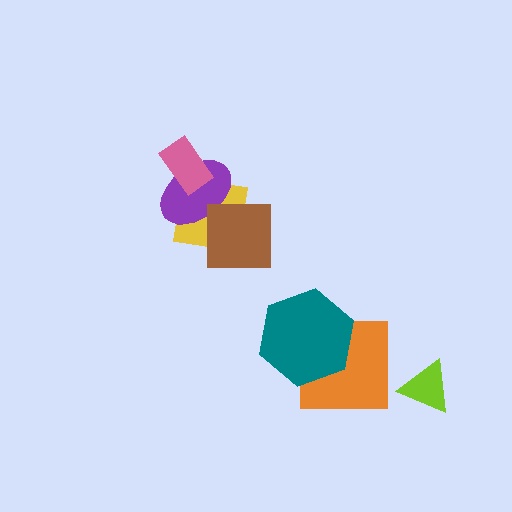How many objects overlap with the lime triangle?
0 objects overlap with the lime triangle.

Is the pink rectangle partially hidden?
No, no other shape covers it.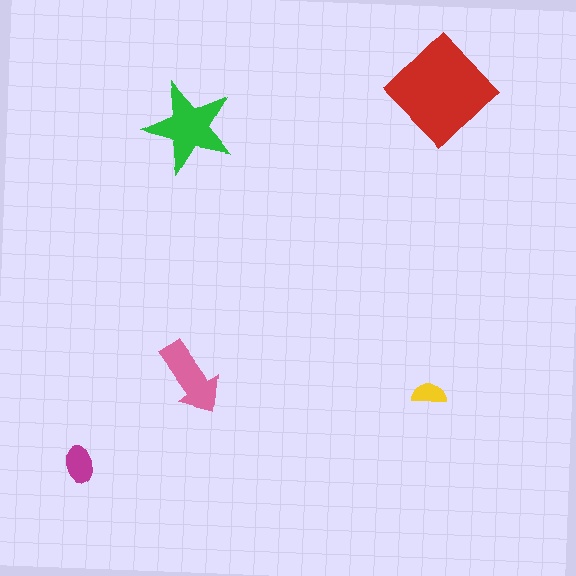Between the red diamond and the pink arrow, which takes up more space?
The red diamond.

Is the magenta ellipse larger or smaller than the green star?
Smaller.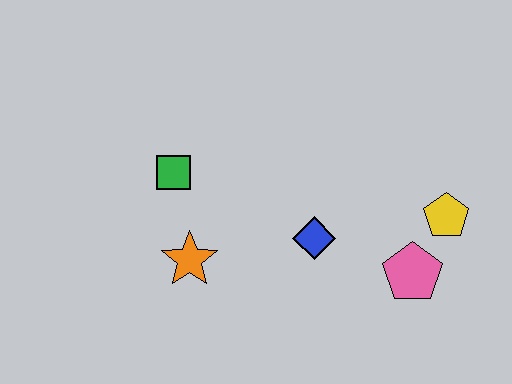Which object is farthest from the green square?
The yellow pentagon is farthest from the green square.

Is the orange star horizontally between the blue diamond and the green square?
Yes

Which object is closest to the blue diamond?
The pink pentagon is closest to the blue diamond.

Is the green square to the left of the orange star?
Yes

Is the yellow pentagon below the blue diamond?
No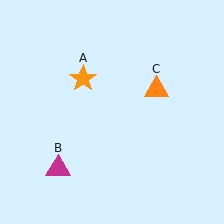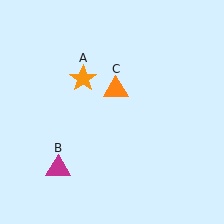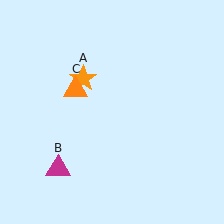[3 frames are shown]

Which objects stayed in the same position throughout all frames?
Orange star (object A) and magenta triangle (object B) remained stationary.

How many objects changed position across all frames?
1 object changed position: orange triangle (object C).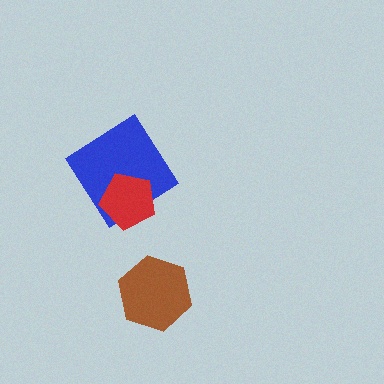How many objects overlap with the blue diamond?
1 object overlaps with the blue diamond.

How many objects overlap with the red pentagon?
1 object overlaps with the red pentagon.